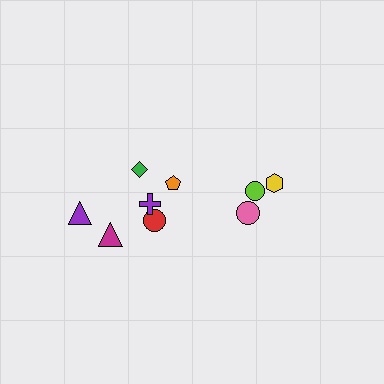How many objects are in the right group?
There are 3 objects.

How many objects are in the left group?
There are 6 objects.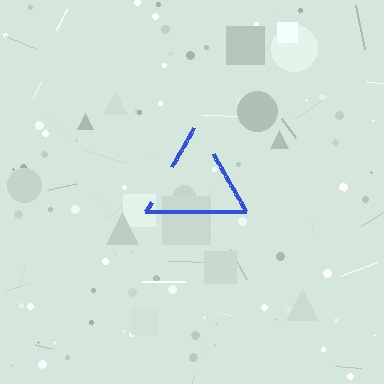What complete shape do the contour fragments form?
The contour fragments form a triangle.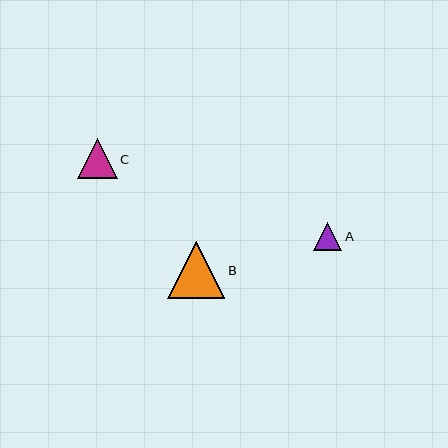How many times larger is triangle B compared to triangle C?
Triangle B is approximately 1.4 times the size of triangle C.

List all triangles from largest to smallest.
From largest to smallest: B, C, A.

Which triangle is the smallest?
Triangle A is the smallest with a size of approximately 28 pixels.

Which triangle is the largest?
Triangle B is the largest with a size of approximately 57 pixels.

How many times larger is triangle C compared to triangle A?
Triangle C is approximately 1.4 times the size of triangle A.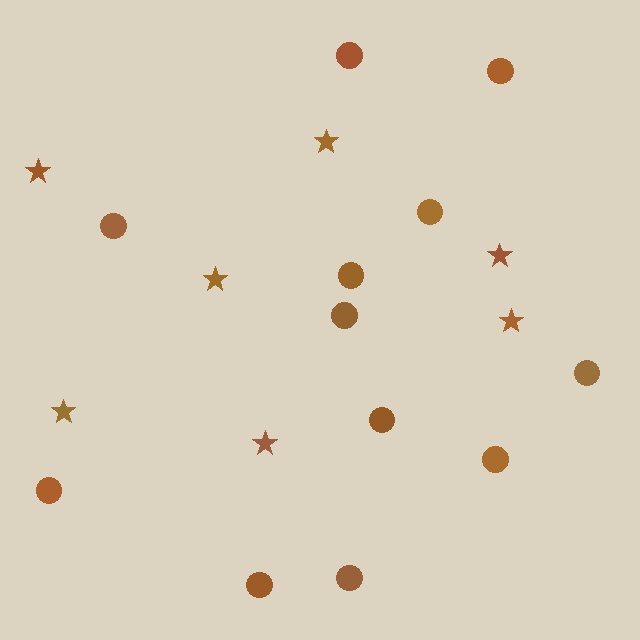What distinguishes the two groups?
There are 2 groups: one group of stars (7) and one group of circles (12).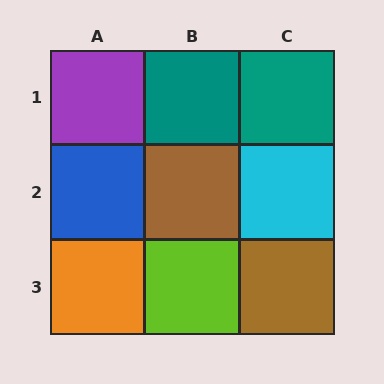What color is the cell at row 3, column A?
Orange.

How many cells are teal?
2 cells are teal.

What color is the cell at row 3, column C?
Brown.